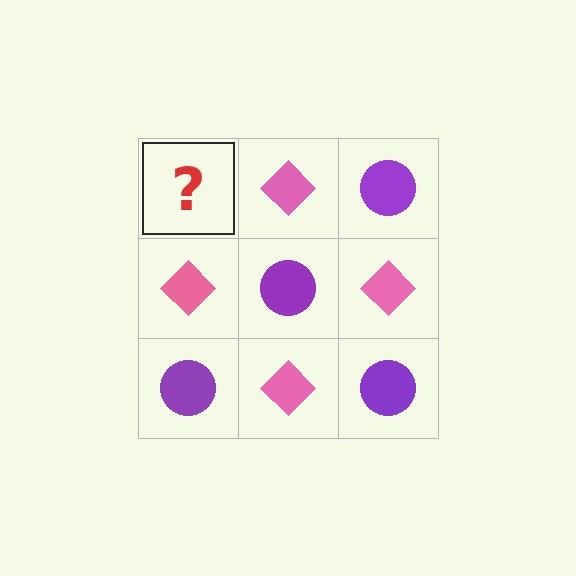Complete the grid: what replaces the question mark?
The question mark should be replaced with a purple circle.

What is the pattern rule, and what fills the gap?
The rule is that it alternates purple circle and pink diamond in a checkerboard pattern. The gap should be filled with a purple circle.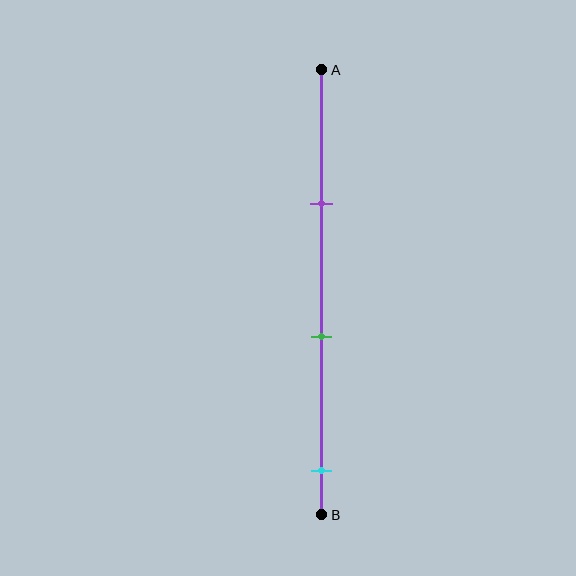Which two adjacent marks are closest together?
The purple and green marks are the closest adjacent pair.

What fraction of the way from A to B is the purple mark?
The purple mark is approximately 30% (0.3) of the way from A to B.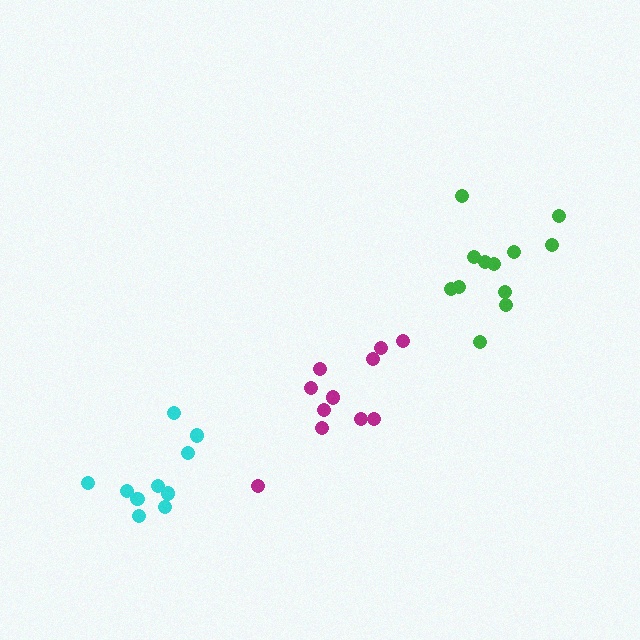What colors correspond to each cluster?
The clusters are colored: green, magenta, cyan.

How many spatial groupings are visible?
There are 3 spatial groupings.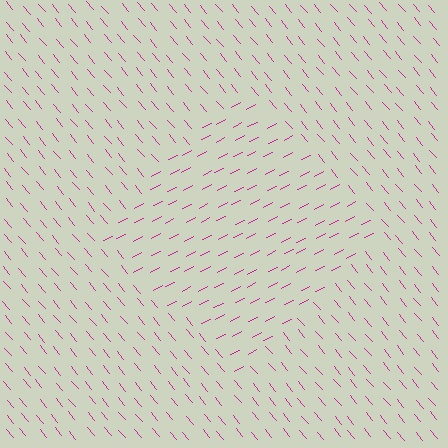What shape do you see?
I see a diamond.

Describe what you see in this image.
The image is filled with small magenta line segments. A diamond region in the image has lines oriented differently from the surrounding lines, creating a visible texture boundary.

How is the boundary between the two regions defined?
The boundary is defined purely by a change in line orientation (approximately 78 degrees difference). All lines are the same color and thickness.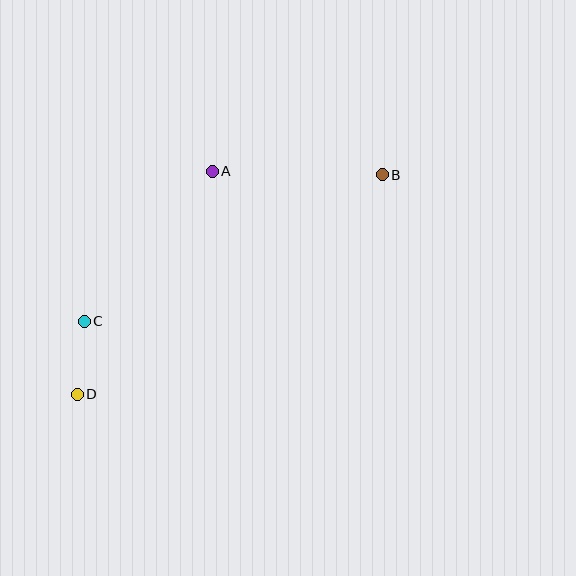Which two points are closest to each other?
Points C and D are closest to each other.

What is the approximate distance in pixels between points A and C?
The distance between A and C is approximately 197 pixels.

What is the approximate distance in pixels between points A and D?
The distance between A and D is approximately 261 pixels.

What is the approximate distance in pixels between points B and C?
The distance between B and C is approximately 332 pixels.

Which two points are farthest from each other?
Points B and D are farthest from each other.